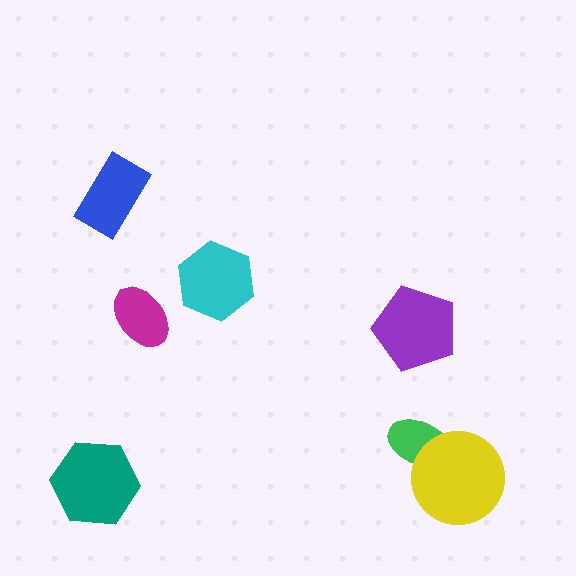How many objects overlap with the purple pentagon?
0 objects overlap with the purple pentagon.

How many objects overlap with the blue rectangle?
0 objects overlap with the blue rectangle.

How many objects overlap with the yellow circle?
1 object overlaps with the yellow circle.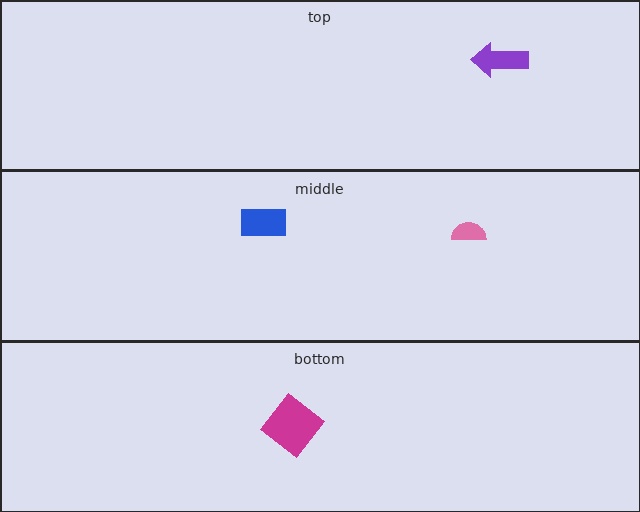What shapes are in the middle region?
The pink semicircle, the blue rectangle.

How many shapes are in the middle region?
2.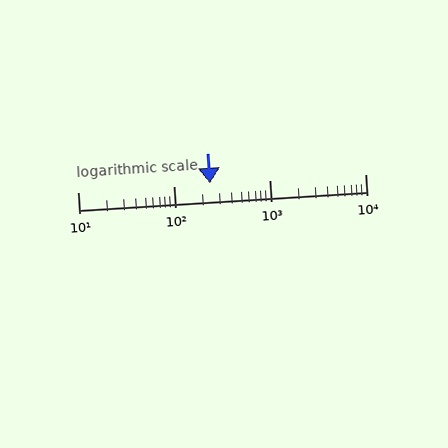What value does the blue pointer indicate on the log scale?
The pointer indicates approximately 240.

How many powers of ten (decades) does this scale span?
The scale spans 3 decades, from 10 to 10000.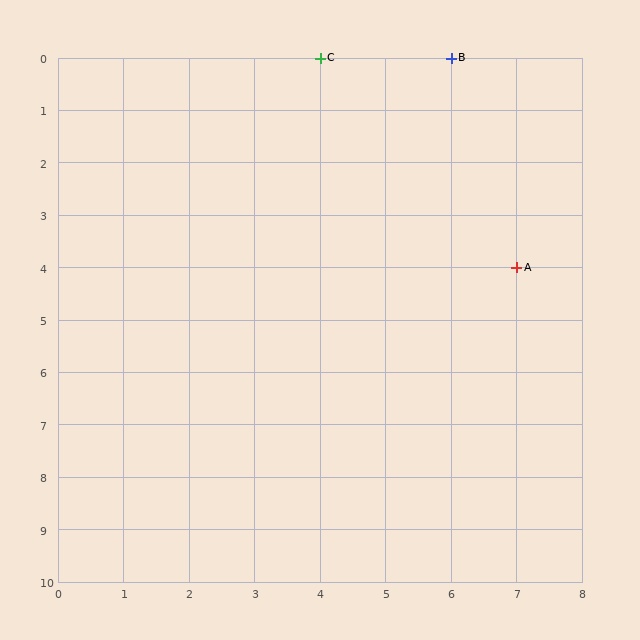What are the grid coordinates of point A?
Point A is at grid coordinates (7, 4).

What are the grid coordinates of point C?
Point C is at grid coordinates (4, 0).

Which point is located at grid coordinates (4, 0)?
Point C is at (4, 0).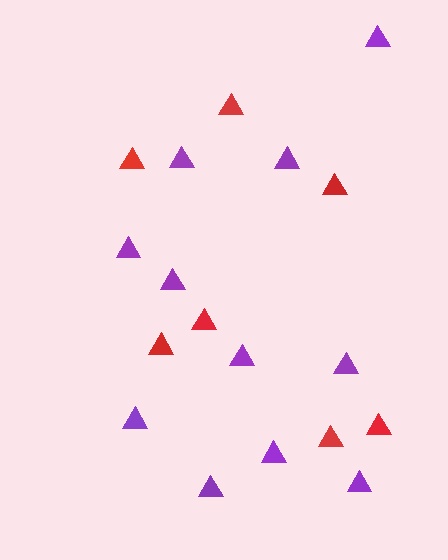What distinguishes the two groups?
There are 2 groups: one group of purple triangles (11) and one group of red triangles (7).